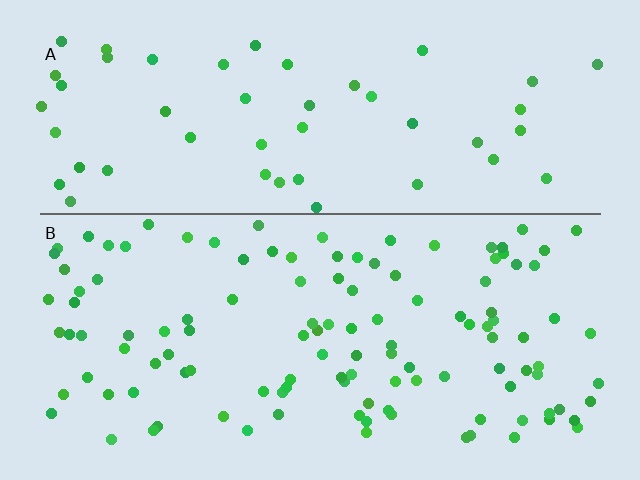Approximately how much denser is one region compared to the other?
Approximately 2.4× — region B over region A.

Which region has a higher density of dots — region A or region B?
B (the bottom).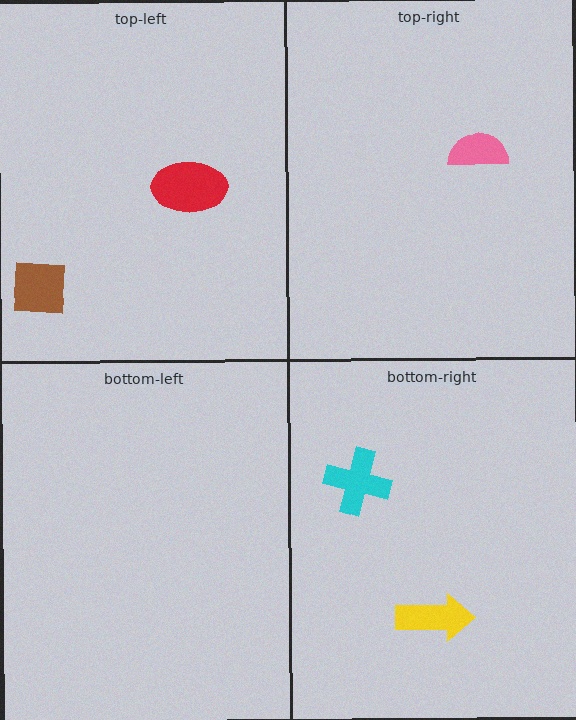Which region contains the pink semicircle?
The top-right region.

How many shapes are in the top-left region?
2.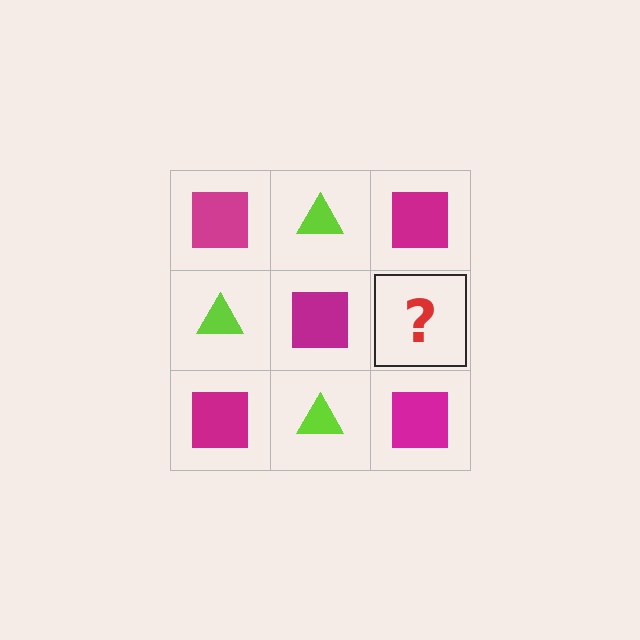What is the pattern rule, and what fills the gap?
The rule is that it alternates magenta square and lime triangle in a checkerboard pattern. The gap should be filled with a lime triangle.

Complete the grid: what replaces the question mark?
The question mark should be replaced with a lime triangle.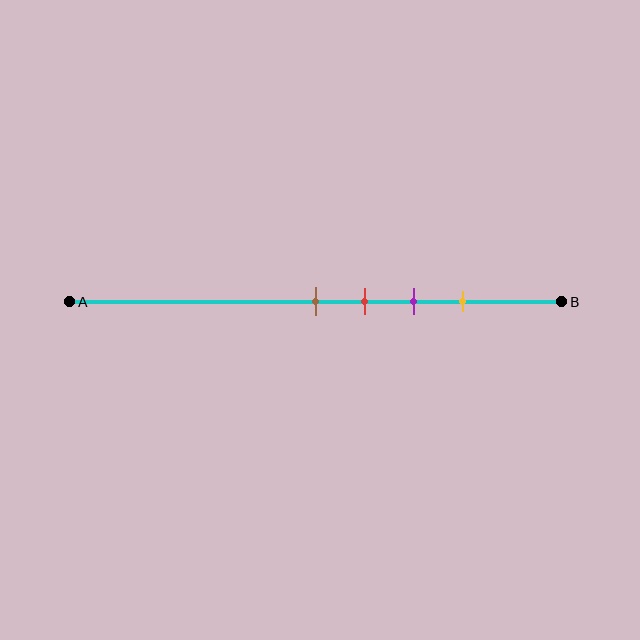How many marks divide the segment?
There are 4 marks dividing the segment.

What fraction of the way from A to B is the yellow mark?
The yellow mark is approximately 80% (0.8) of the way from A to B.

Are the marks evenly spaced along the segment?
Yes, the marks are approximately evenly spaced.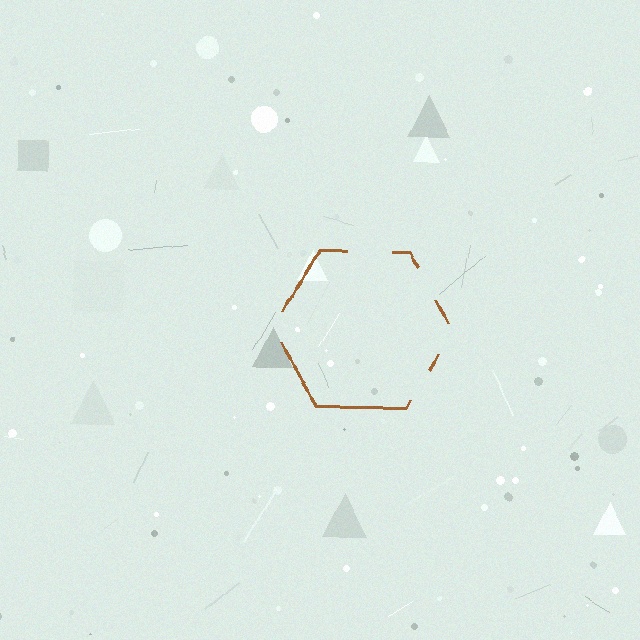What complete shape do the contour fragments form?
The contour fragments form a hexagon.